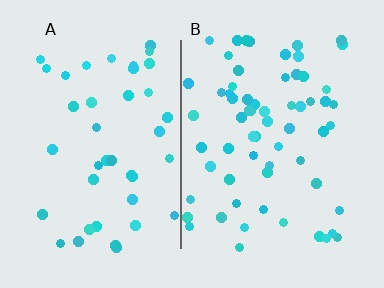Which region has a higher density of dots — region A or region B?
B (the right).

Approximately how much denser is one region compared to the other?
Approximately 1.5× — region B over region A.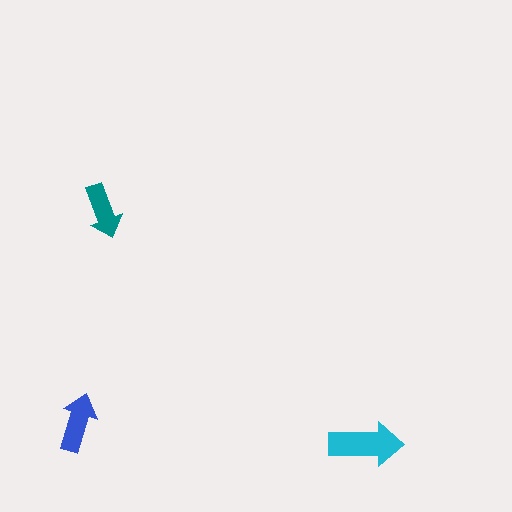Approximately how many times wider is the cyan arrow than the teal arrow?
About 1.5 times wider.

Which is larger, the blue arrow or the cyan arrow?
The cyan one.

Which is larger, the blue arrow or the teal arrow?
The blue one.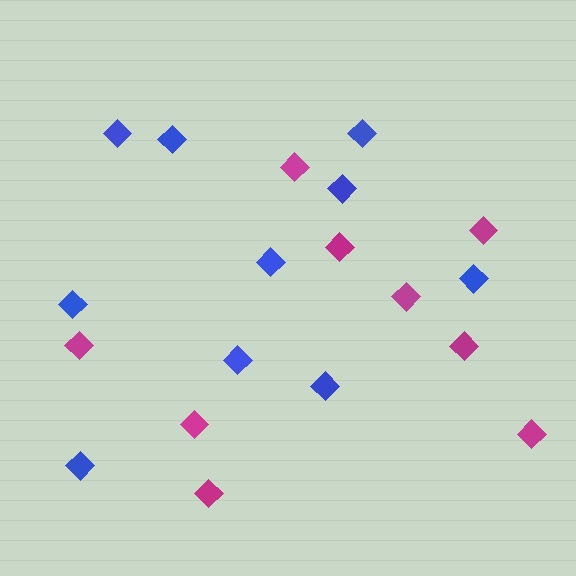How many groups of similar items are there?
There are 2 groups: one group of blue diamonds (10) and one group of magenta diamonds (9).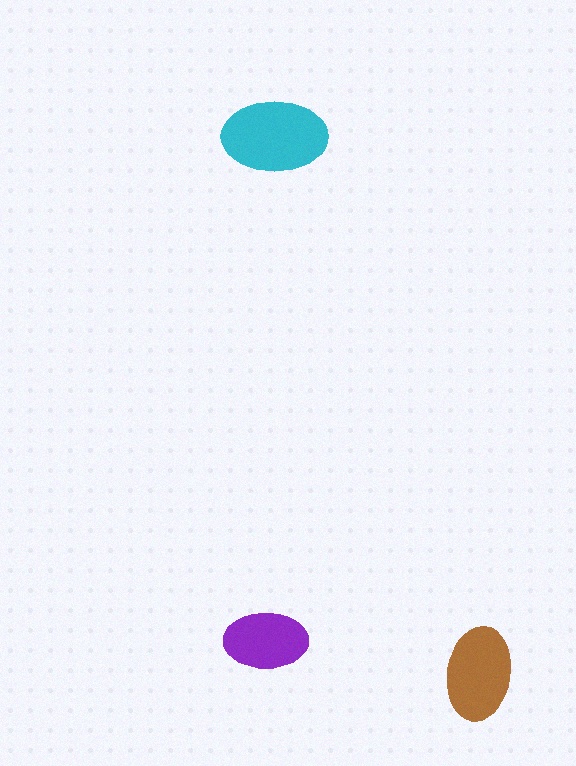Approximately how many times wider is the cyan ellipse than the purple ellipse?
About 1.5 times wider.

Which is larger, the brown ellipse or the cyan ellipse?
The cyan one.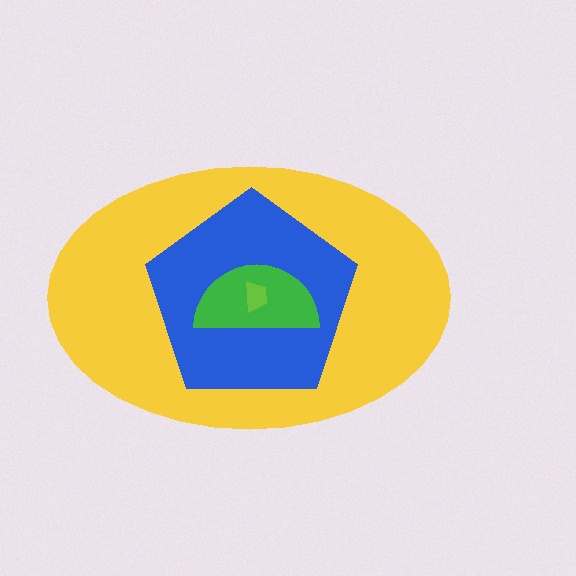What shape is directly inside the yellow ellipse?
The blue pentagon.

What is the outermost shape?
The yellow ellipse.